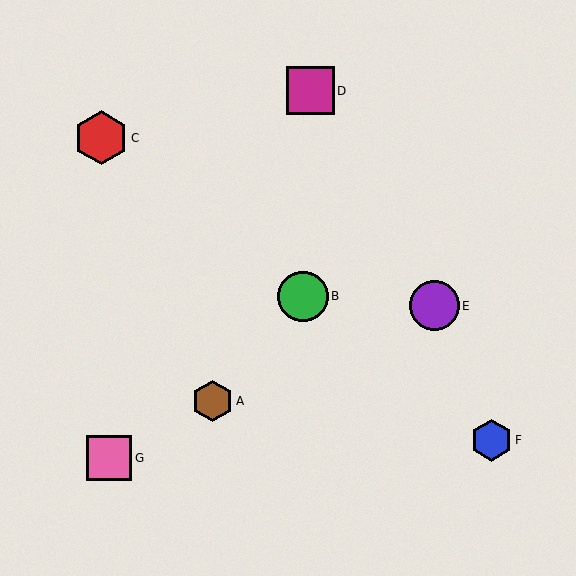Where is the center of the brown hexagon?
The center of the brown hexagon is at (212, 401).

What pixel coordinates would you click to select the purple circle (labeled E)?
Click at (435, 306) to select the purple circle E.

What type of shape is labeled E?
Shape E is a purple circle.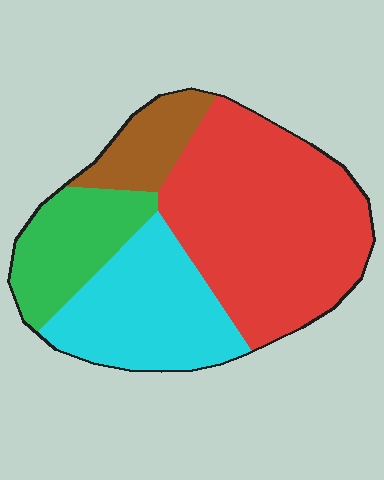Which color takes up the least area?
Brown, at roughly 10%.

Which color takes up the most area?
Red, at roughly 45%.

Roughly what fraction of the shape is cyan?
Cyan covers around 25% of the shape.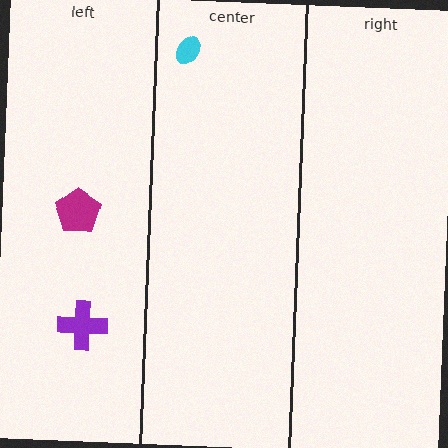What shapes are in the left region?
The purple cross, the magenta pentagon.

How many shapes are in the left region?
2.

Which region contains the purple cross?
The left region.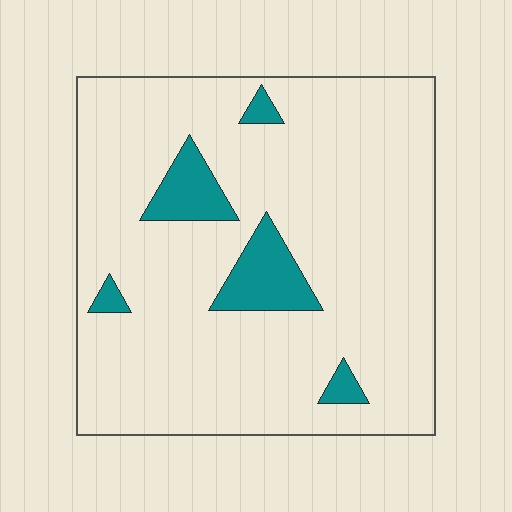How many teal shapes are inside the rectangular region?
5.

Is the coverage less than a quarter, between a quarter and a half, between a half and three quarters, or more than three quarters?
Less than a quarter.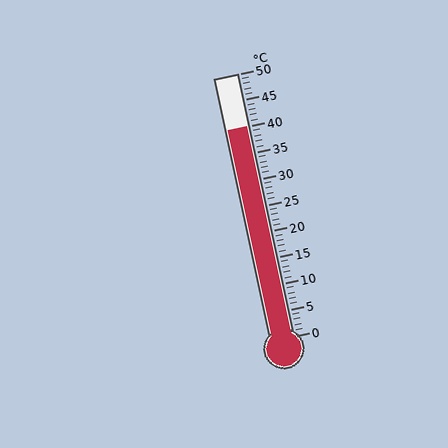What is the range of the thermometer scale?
The thermometer scale ranges from 0°C to 50°C.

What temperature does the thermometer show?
The thermometer shows approximately 40°C.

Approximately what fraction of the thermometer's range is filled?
The thermometer is filled to approximately 80% of its range.